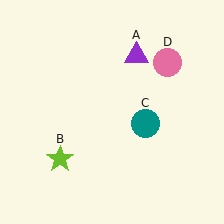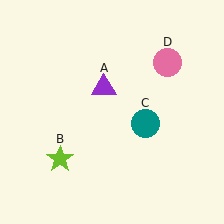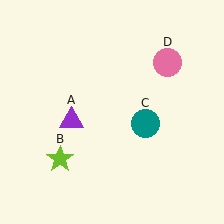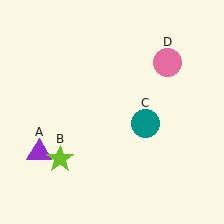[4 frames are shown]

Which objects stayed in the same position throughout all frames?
Lime star (object B) and teal circle (object C) and pink circle (object D) remained stationary.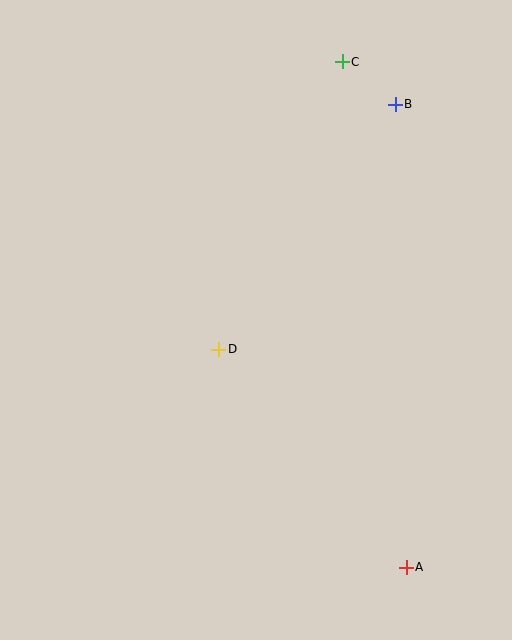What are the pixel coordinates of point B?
Point B is at (395, 104).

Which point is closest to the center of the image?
Point D at (219, 349) is closest to the center.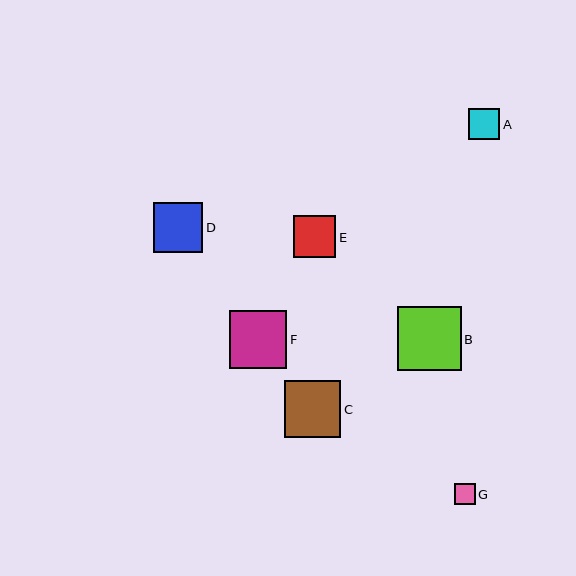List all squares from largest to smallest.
From largest to smallest: B, F, C, D, E, A, G.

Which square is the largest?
Square B is the largest with a size of approximately 64 pixels.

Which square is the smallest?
Square G is the smallest with a size of approximately 21 pixels.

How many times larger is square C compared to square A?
Square C is approximately 1.8 times the size of square A.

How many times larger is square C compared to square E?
Square C is approximately 1.3 times the size of square E.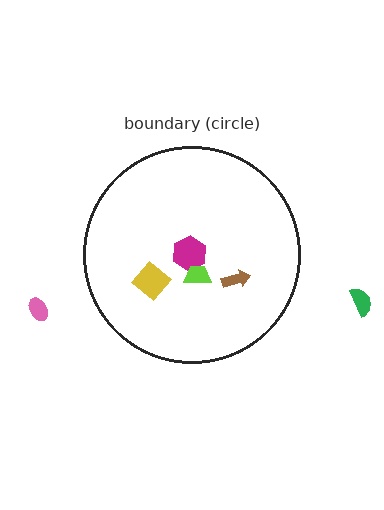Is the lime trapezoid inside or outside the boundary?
Inside.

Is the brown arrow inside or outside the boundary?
Inside.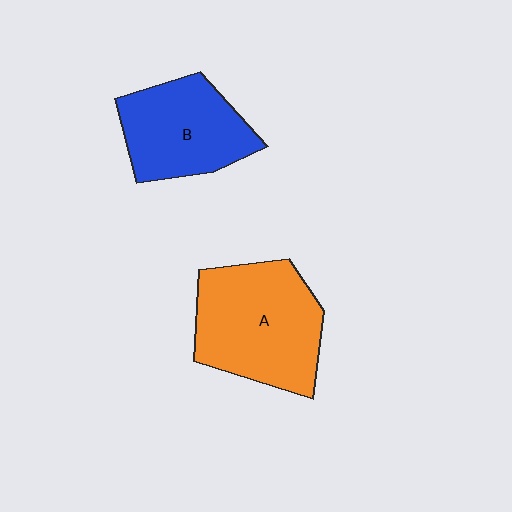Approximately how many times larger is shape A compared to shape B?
Approximately 1.3 times.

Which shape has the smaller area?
Shape B (blue).